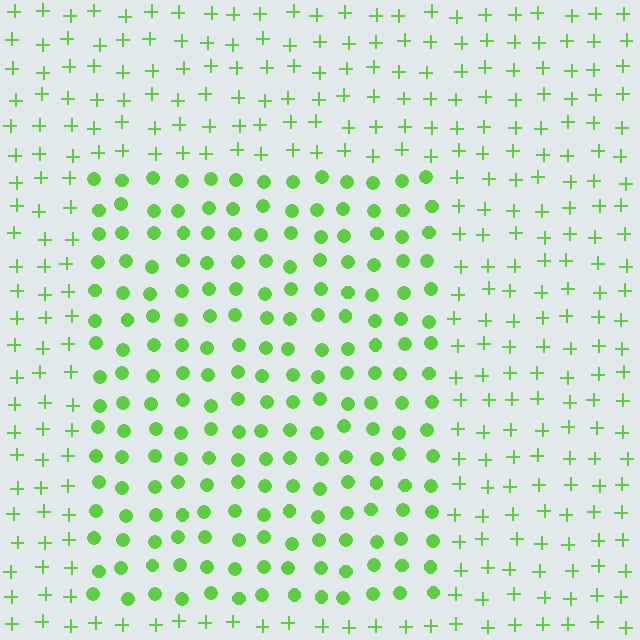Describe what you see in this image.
The image is filled with small lime elements arranged in a uniform grid. A rectangle-shaped region contains circles, while the surrounding area contains plus signs. The boundary is defined purely by the change in element shape.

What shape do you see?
I see a rectangle.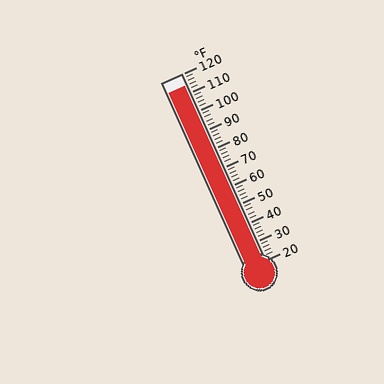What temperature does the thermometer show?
The thermometer shows approximately 114°F.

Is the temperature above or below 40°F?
The temperature is above 40°F.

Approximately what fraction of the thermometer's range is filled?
The thermometer is filled to approximately 95% of its range.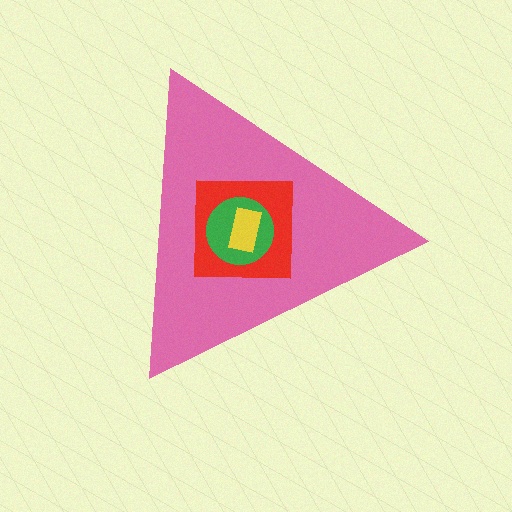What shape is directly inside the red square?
The green circle.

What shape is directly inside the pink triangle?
The red square.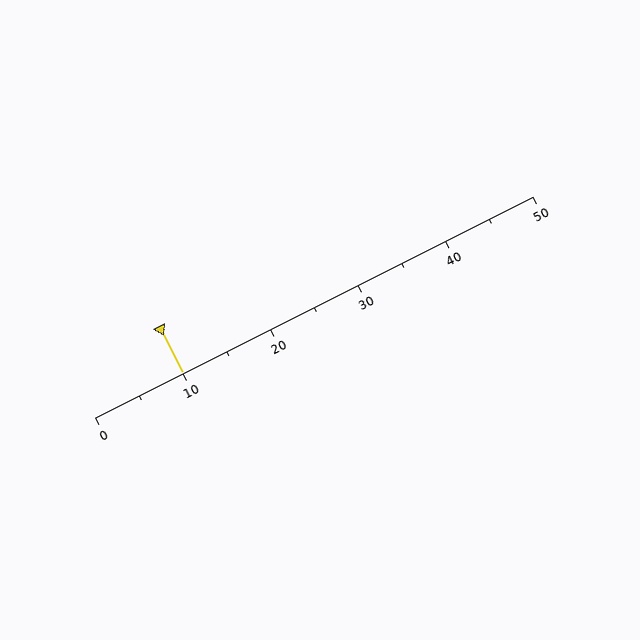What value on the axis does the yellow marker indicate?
The marker indicates approximately 10.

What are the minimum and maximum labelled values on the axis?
The axis runs from 0 to 50.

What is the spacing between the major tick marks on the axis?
The major ticks are spaced 10 apart.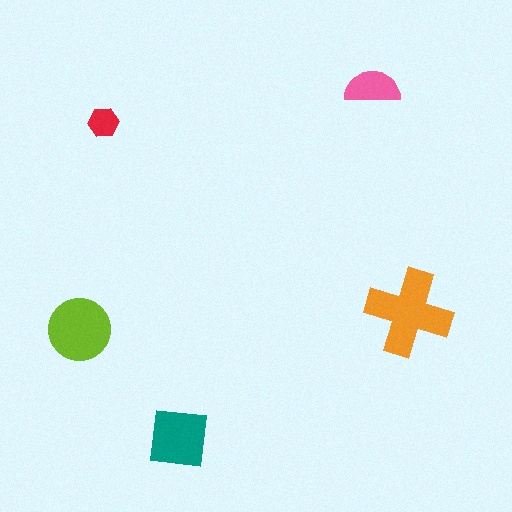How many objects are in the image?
There are 5 objects in the image.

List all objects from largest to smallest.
The orange cross, the lime circle, the teal square, the pink semicircle, the red hexagon.